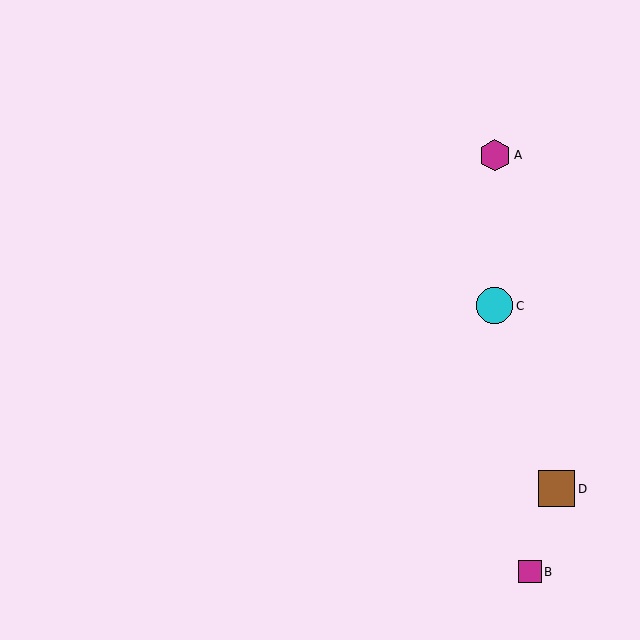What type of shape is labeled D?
Shape D is a brown square.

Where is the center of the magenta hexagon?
The center of the magenta hexagon is at (495, 155).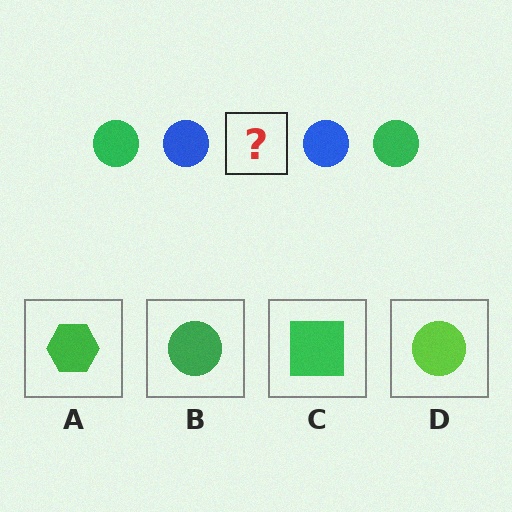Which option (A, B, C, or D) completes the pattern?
B.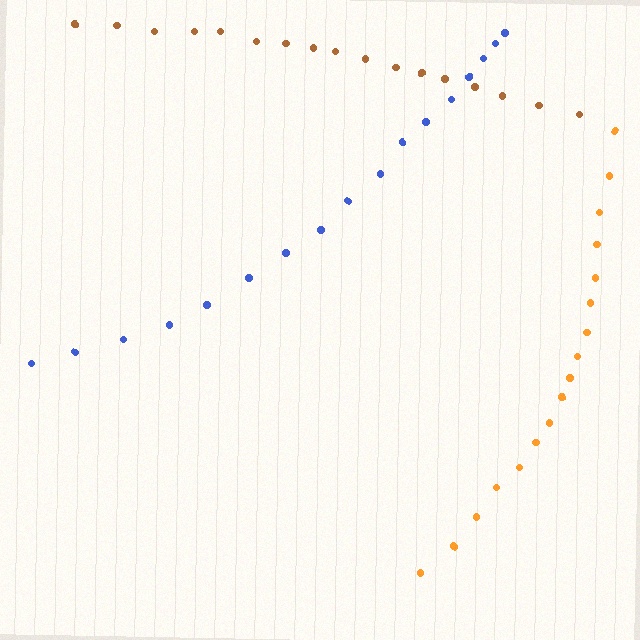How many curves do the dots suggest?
There are 3 distinct paths.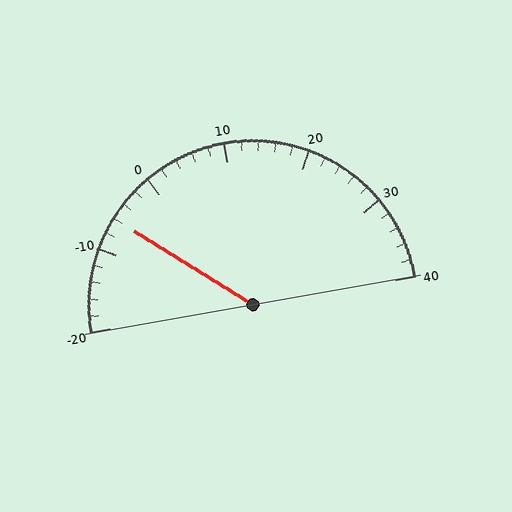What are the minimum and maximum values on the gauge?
The gauge ranges from -20 to 40.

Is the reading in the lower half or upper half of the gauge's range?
The reading is in the lower half of the range (-20 to 40).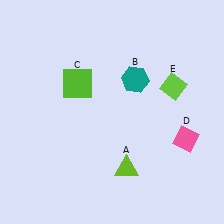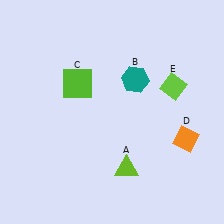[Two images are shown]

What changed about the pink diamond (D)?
In Image 1, D is pink. In Image 2, it changed to orange.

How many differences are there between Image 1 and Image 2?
There is 1 difference between the two images.